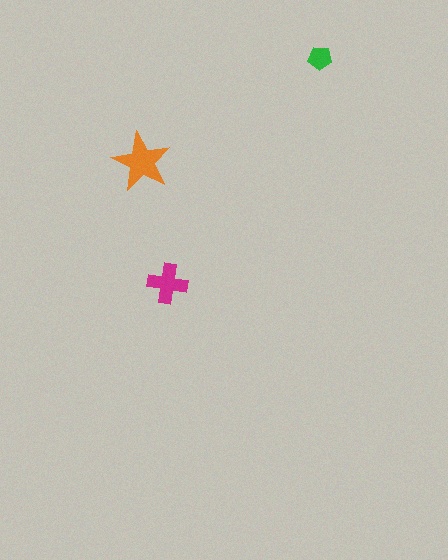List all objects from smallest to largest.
The green pentagon, the magenta cross, the orange star.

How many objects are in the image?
There are 3 objects in the image.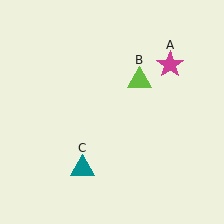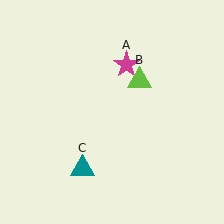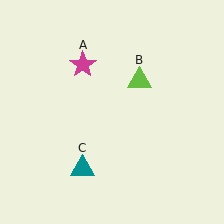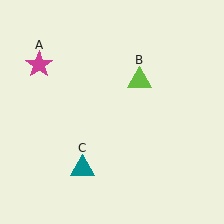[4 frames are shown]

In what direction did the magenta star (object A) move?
The magenta star (object A) moved left.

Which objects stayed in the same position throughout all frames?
Lime triangle (object B) and teal triangle (object C) remained stationary.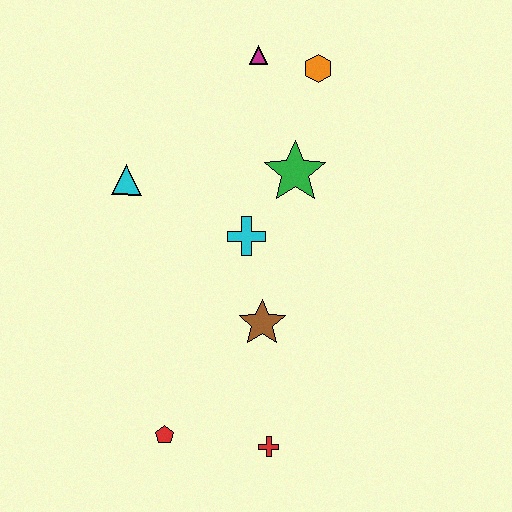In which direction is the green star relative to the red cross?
The green star is above the red cross.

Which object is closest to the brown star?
The cyan cross is closest to the brown star.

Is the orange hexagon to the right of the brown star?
Yes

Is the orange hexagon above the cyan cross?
Yes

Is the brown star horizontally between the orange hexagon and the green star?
No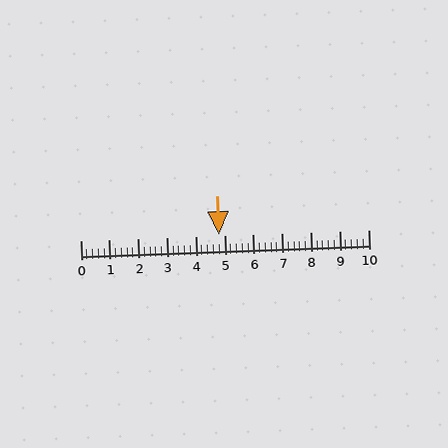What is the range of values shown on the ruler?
The ruler shows values from 0 to 10.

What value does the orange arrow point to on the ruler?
The orange arrow points to approximately 4.8.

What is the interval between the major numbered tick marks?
The major tick marks are spaced 1 units apart.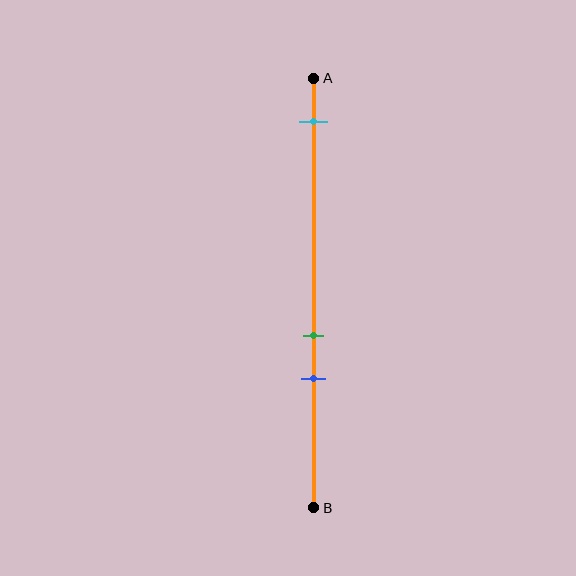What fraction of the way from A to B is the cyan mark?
The cyan mark is approximately 10% (0.1) of the way from A to B.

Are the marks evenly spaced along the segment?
No, the marks are not evenly spaced.